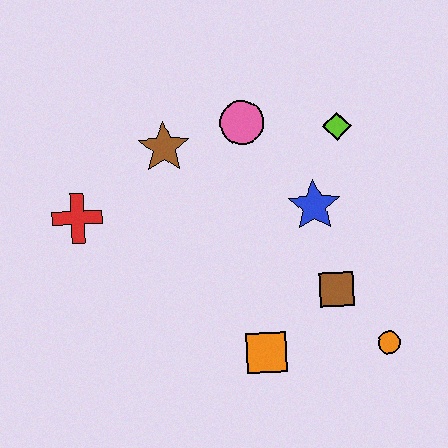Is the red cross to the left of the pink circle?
Yes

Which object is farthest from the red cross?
The orange circle is farthest from the red cross.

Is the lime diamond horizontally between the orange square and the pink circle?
No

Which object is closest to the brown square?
The orange circle is closest to the brown square.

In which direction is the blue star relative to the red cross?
The blue star is to the right of the red cross.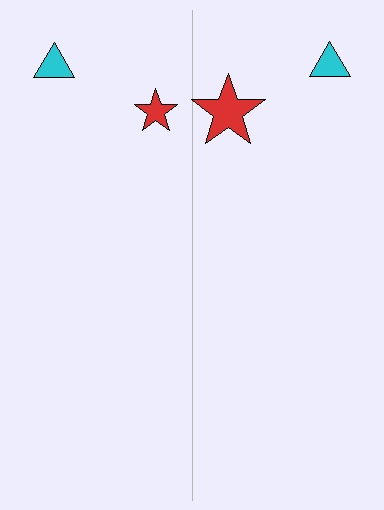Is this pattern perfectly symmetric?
No, the pattern is not perfectly symmetric. The red star on the right side has a different size than its mirror counterpart.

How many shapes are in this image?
There are 4 shapes in this image.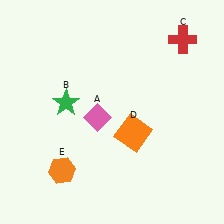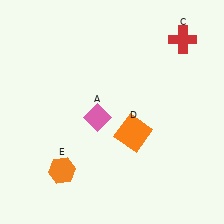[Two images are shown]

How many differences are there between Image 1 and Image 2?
There is 1 difference between the two images.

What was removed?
The green star (B) was removed in Image 2.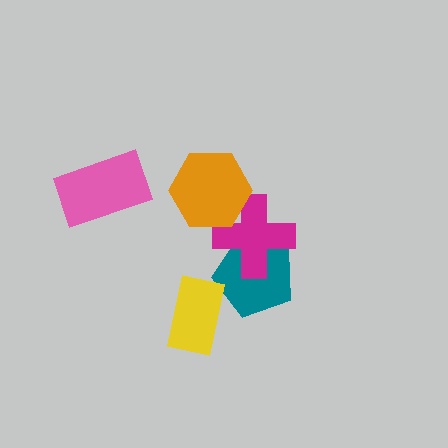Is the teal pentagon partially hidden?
Yes, it is partially covered by another shape.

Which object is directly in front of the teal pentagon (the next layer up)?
The magenta cross is directly in front of the teal pentagon.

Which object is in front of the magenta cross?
The orange hexagon is in front of the magenta cross.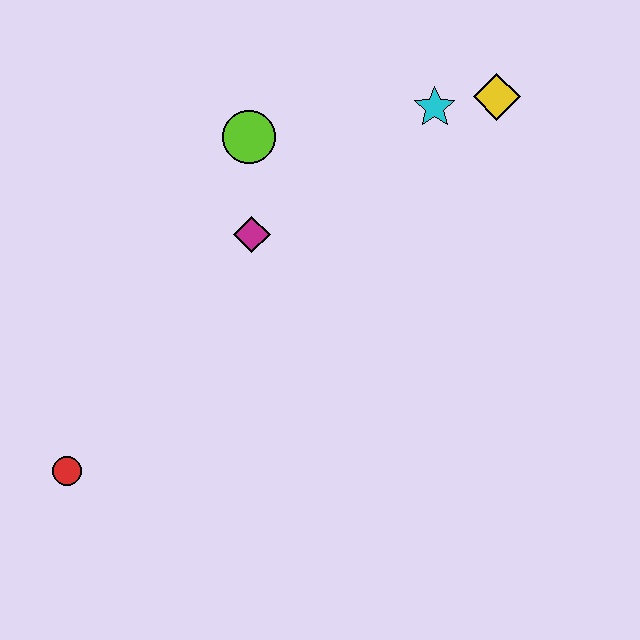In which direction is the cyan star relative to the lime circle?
The cyan star is to the right of the lime circle.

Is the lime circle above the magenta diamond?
Yes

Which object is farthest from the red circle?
The yellow diamond is farthest from the red circle.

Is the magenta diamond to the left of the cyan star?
Yes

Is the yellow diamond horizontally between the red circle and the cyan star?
No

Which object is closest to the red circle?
The magenta diamond is closest to the red circle.